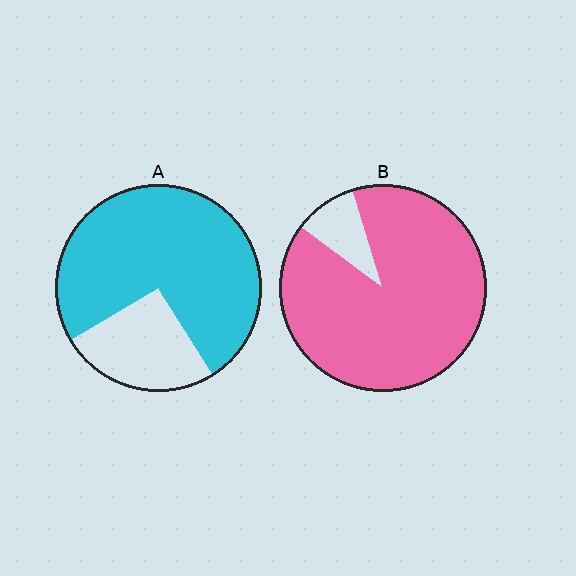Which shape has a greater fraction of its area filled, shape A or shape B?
Shape B.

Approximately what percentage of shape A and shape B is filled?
A is approximately 75% and B is approximately 90%.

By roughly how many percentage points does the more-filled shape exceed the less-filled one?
By roughly 15 percentage points (B over A).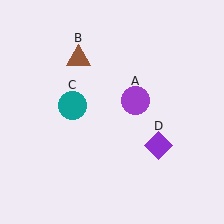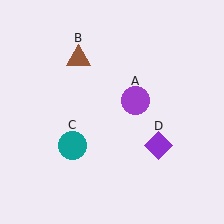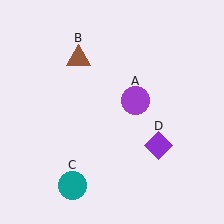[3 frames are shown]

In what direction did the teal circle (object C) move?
The teal circle (object C) moved down.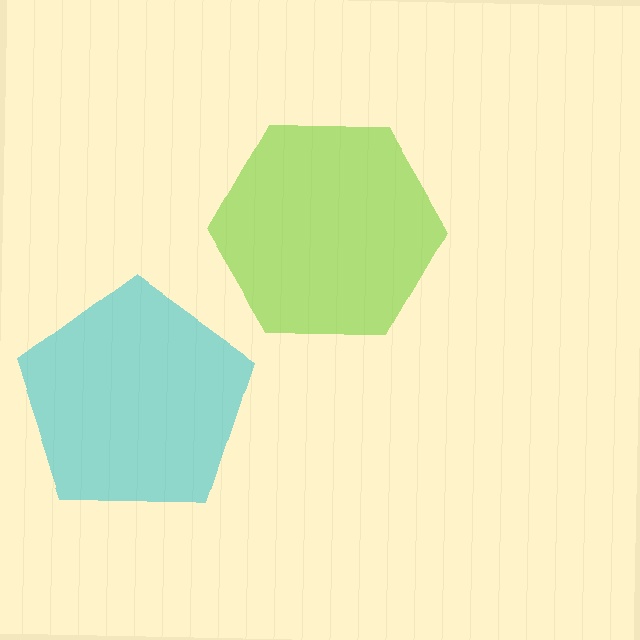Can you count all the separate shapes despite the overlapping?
Yes, there are 2 separate shapes.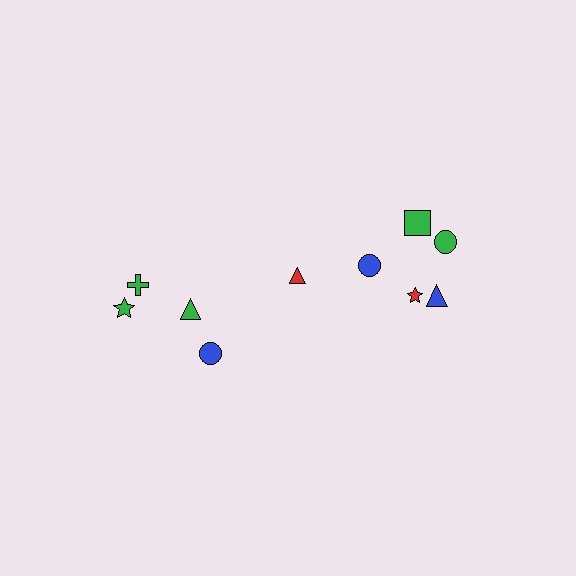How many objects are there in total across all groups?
There are 10 objects.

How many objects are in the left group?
There are 4 objects.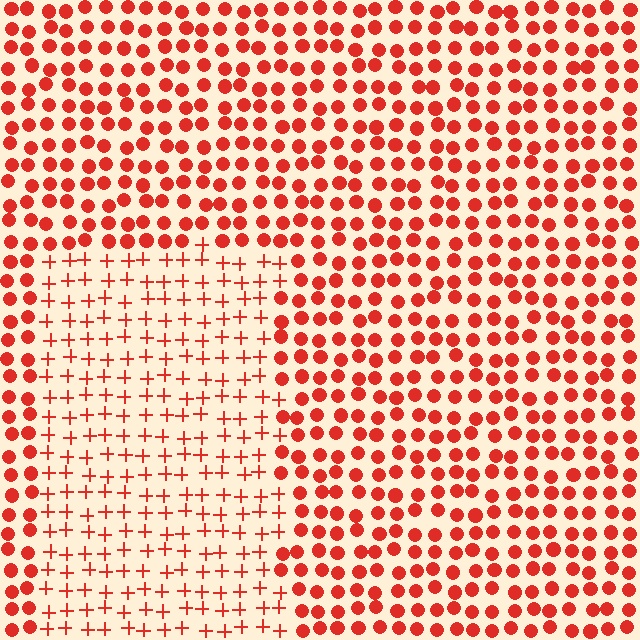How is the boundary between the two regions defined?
The boundary is defined by a change in element shape: plus signs inside vs. circles outside. All elements share the same color and spacing.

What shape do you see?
I see a rectangle.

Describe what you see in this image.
The image is filled with small red elements arranged in a uniform grid. A rectangle-shaped region contains plus signs, while the surrounding area contains circles. The boundary is defined purely by the change in element shape.